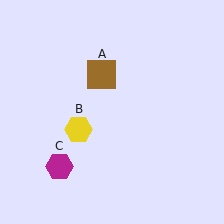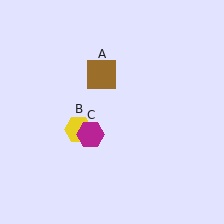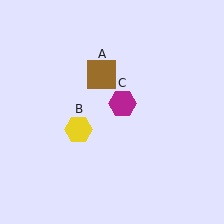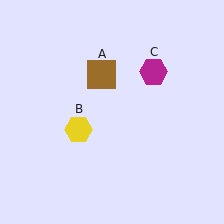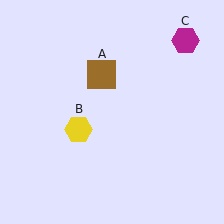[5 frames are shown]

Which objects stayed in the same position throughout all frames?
Brown square (object A) and yellow hexagon (object B) remained stationary.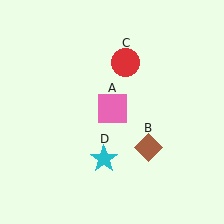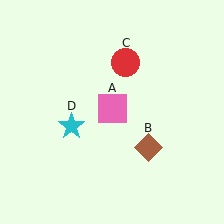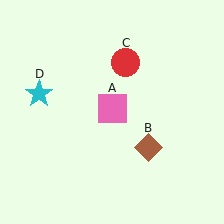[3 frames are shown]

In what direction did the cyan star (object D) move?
The cyan star (object D) moved up and to the left.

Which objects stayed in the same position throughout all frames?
Pink square (object A) and brown diamond (object B) and red circle (object C) remained stationary.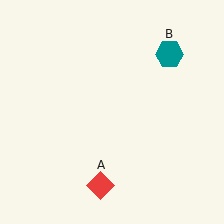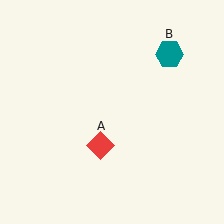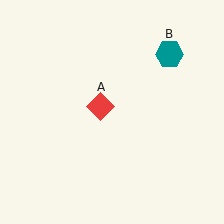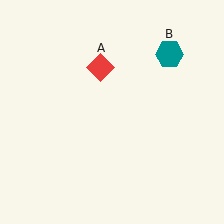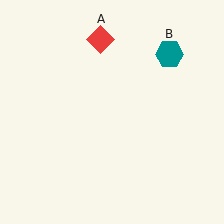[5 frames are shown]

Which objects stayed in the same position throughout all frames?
Teal hexagon (object B) remained stationary.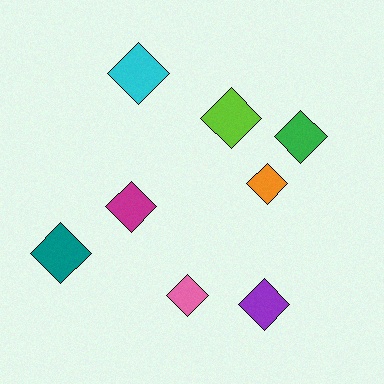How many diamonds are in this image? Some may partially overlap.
There are 8 diamonds.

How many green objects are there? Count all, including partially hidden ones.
There is 1 green object.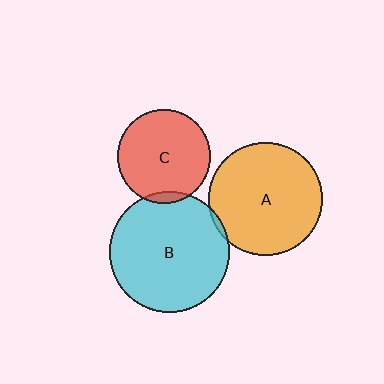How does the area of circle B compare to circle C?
Approximately 1.7 times.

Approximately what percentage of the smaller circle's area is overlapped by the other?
Approximately 5%.